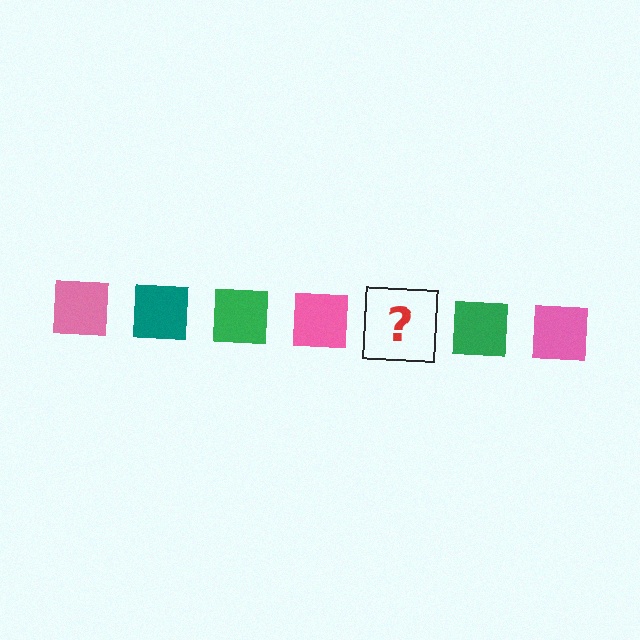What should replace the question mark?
The question mark should be replaced with a teal square.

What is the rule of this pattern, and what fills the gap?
The rule is that the pattern cycles through pink, teal, green squares. The gap should be filled with a teal square.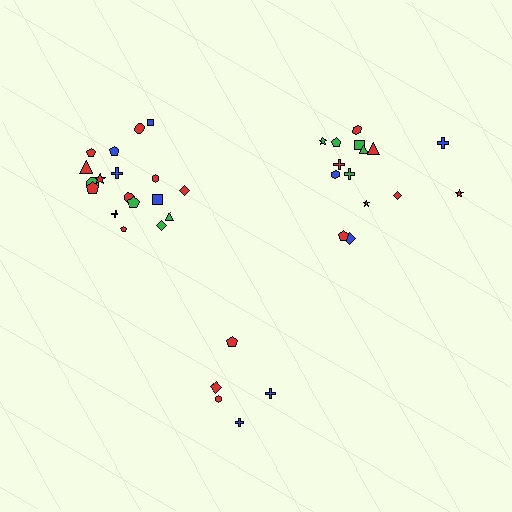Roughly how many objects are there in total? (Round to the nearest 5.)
Roughly 40 objects in total.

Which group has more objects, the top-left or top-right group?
The top-left group.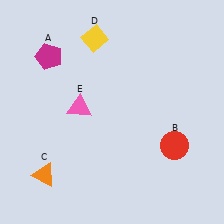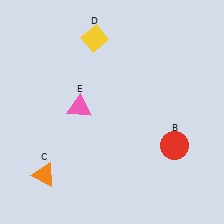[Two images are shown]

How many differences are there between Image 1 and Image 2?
There is 1 difference between the two images.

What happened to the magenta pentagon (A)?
The magenta pentagon (A) was removed in Image 2. It was in the top-left area of Image 1.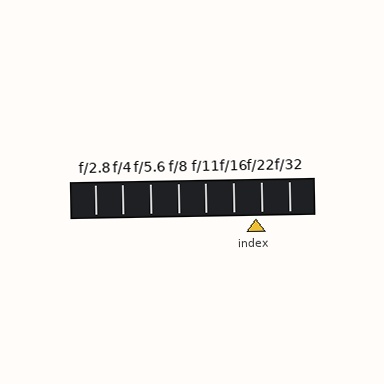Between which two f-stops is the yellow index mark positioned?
The index mark is between f/16 and f/22.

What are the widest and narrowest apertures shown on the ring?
The widest aperture shown is f/2.8 and the narrowest is f/32.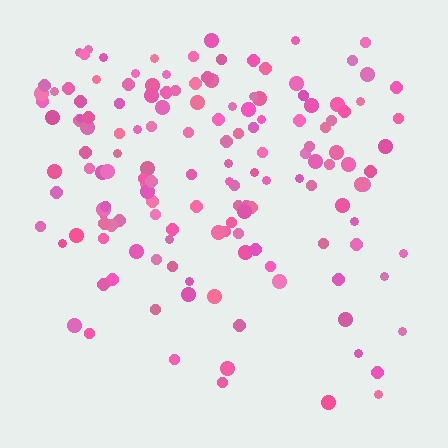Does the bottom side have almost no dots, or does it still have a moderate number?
Still a moderate number, just noticeably fewer than the top.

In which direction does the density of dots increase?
From bottom to top, with the top side densest.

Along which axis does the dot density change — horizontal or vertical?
Vertical.